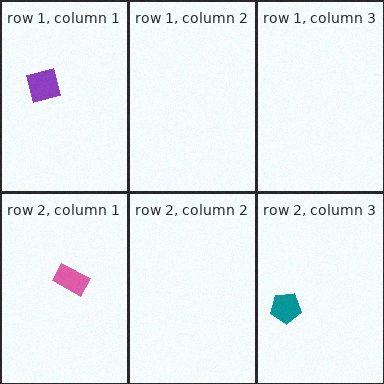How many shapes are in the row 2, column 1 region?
1.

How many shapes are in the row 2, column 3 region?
1.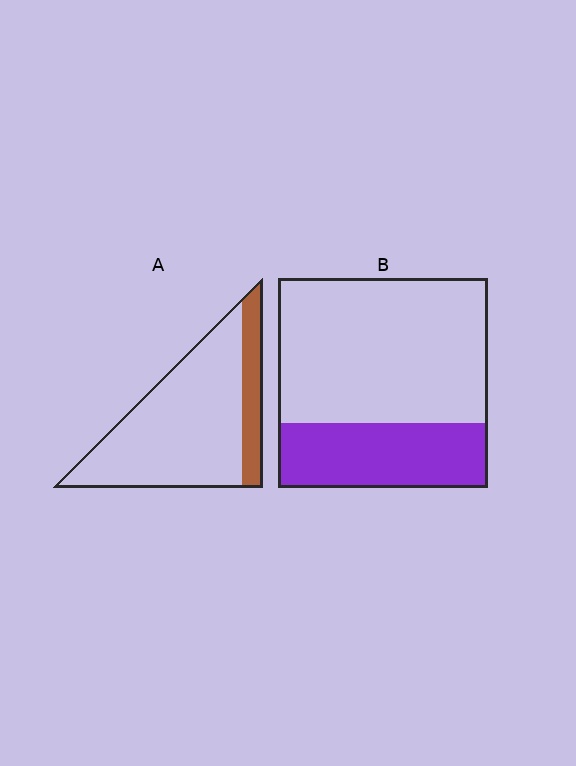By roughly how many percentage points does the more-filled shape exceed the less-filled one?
By roughly 10 percentage points (B over A).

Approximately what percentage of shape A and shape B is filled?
A is approximately 20% and B is approximately 30%.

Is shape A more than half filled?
No.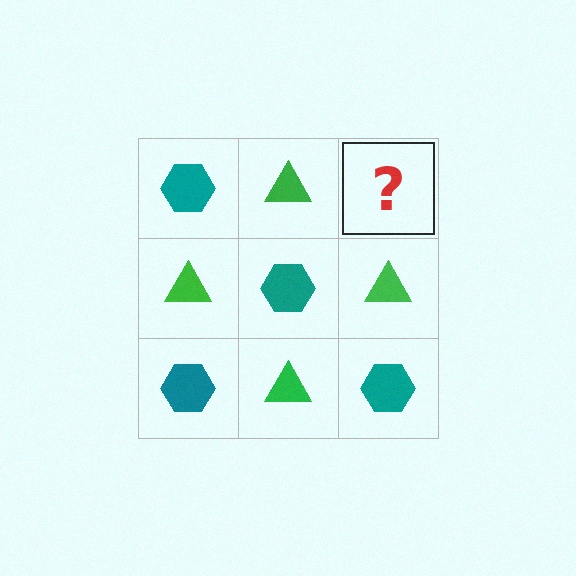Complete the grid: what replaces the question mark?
The question mark should be replaced with a teal hexagon.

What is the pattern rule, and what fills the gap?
The rule is that it alternates teal hexagon and green triangle in a checkerboard pattern. The gap should be filled with a teal hexagon.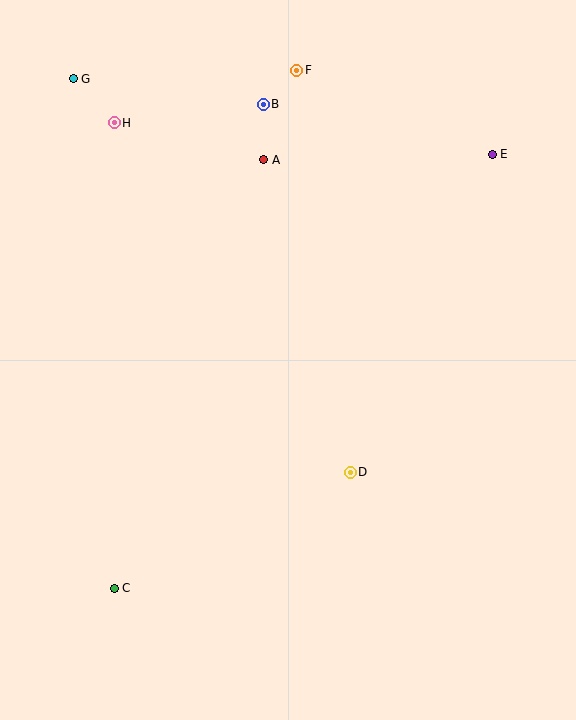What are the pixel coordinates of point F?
Point F is at (297, 70).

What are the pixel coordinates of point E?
Point E is at (492, 154).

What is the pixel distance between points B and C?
The distance between B and C is 507 pixels.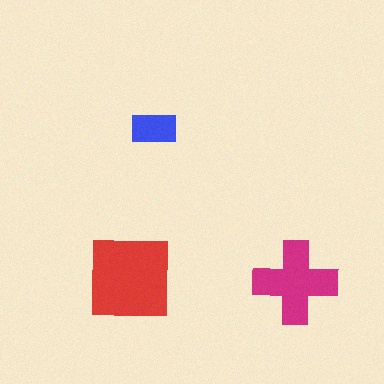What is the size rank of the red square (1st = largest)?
1st.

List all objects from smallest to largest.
The blue rectangle, the magenta cross, the red square.